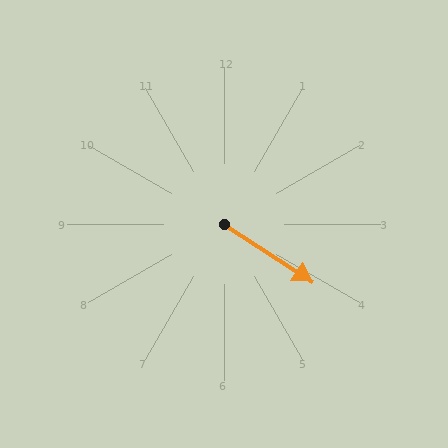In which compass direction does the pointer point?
Southeast.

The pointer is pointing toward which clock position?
Roughly 4 o'clock.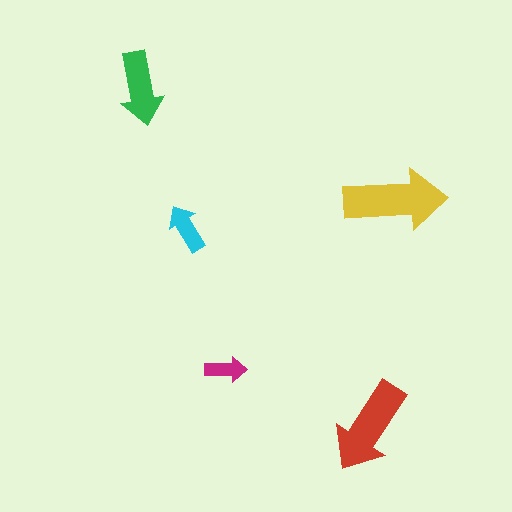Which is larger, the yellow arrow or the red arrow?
The yellow one.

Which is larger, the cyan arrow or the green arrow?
The green one.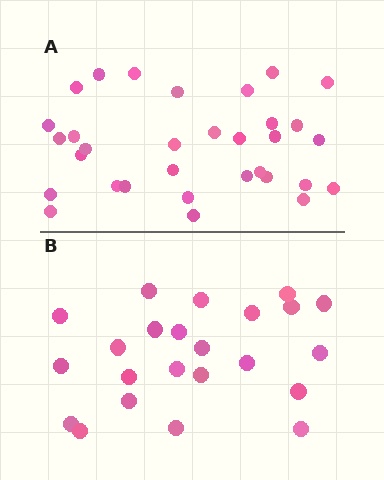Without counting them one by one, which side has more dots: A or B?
Region A (the top region) has more dots.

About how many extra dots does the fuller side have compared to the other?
Region A has roughly 8 or so more dots than region B.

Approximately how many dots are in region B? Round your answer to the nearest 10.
About 20 dots. (The exact count is 23, which rounds to 20.)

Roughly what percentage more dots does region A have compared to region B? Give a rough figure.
About 40% more.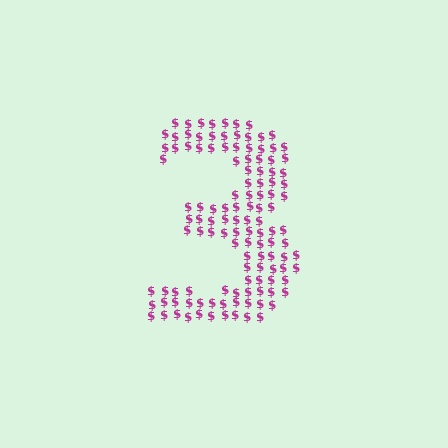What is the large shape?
The large shape is the digit 3.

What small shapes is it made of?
It is made of small dollar signs.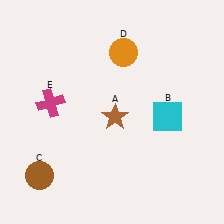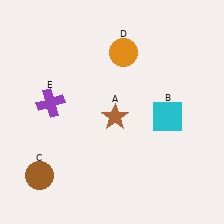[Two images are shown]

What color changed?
The cross (E) changed from magenta in Image 1 to purple in Image 2.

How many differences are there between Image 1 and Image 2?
There is 1 difference between the two images.